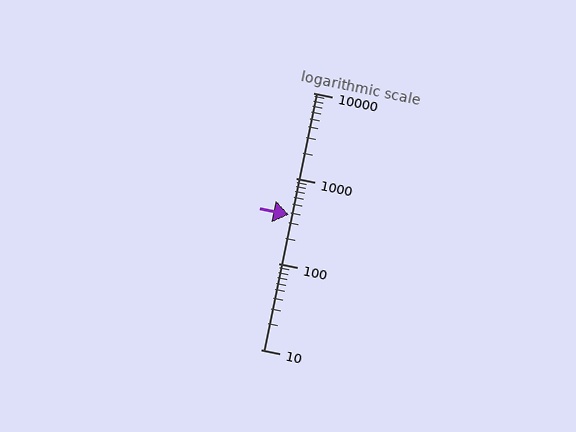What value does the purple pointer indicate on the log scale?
The pointer indicates approximately 380.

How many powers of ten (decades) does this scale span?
The scale spans 3 decades, from 10 to 10000.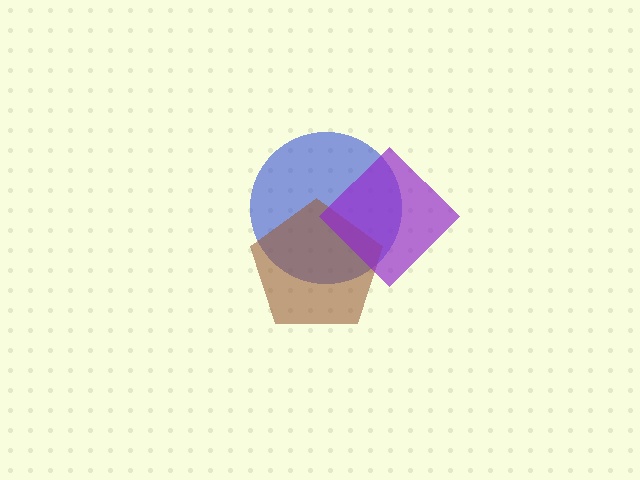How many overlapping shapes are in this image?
There are 3 overlapping shapes in the image.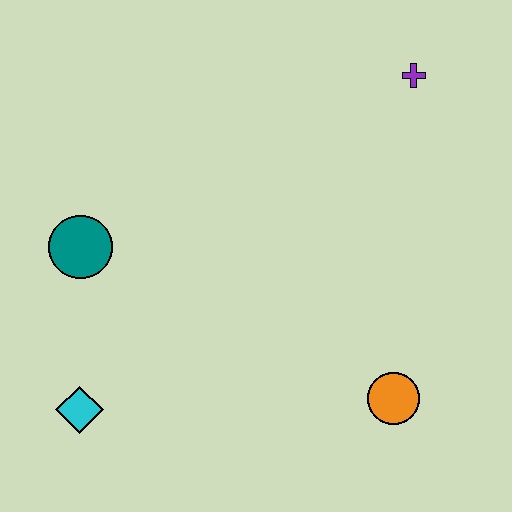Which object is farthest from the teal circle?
The purple cross is farthest from the teal circle.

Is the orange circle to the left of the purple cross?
Yes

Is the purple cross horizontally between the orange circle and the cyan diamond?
No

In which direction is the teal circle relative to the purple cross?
The teal circle is to the left of the purple cross.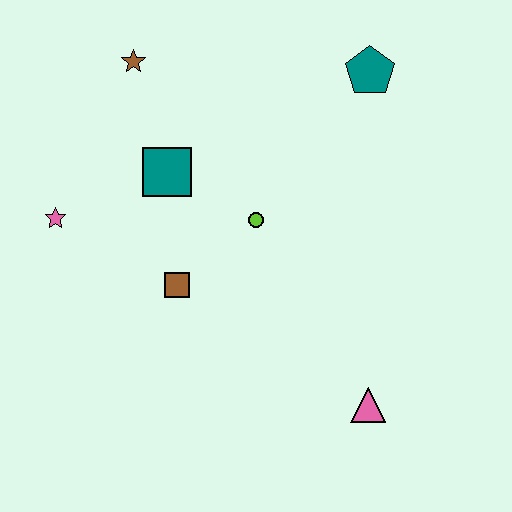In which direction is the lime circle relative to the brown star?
The lime circle is below the brown star.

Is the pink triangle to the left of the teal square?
No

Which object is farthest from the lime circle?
The pink triangle is farthest from the lime circle.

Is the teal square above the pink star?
Yes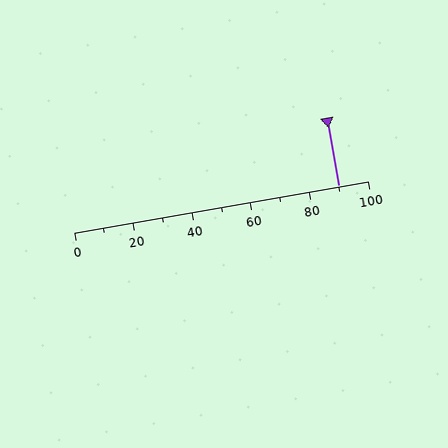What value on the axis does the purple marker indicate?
The marker indicates approximately 90.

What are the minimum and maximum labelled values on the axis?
The axis runs from 0 to 100.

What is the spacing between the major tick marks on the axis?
The major ticks are spaced 20 apart.